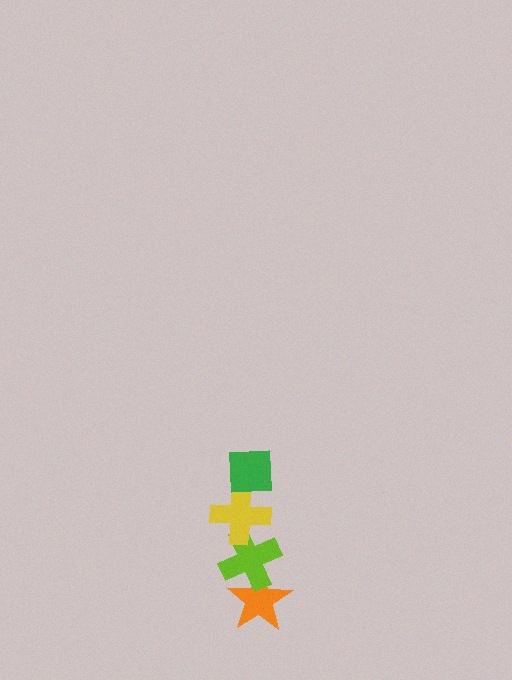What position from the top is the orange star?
The orange star is 4th from the top.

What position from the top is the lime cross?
The lime cross is 3rd from the top.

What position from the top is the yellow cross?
The yellow cross is 2nd from the top.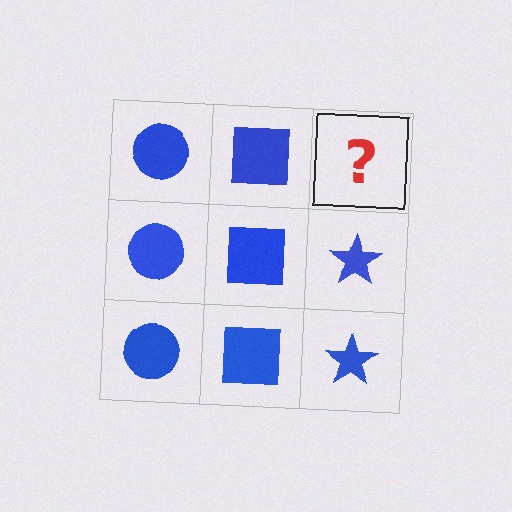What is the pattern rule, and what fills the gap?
The rule is that each column has a consistent shape. The gap should be filled with a blue star.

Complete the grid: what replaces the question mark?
The question mark should be replaced with a blue star.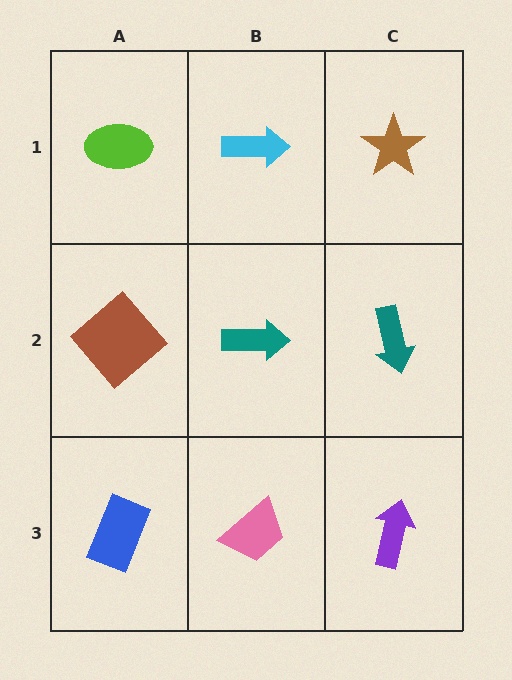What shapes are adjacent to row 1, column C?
A teal arrow (row 2, column C), a cyan arrow (row 1, column B).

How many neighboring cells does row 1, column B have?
3.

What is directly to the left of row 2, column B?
A brown diamond.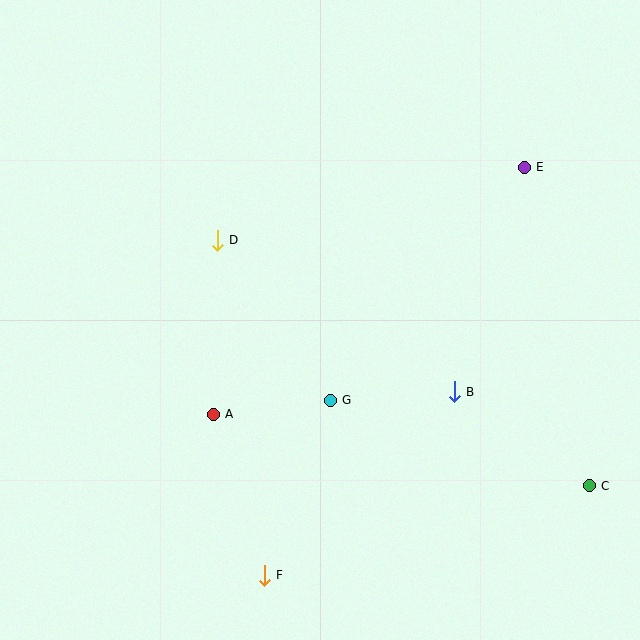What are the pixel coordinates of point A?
Point A is at (213, 414).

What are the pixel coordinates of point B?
Point B is at (454, 392).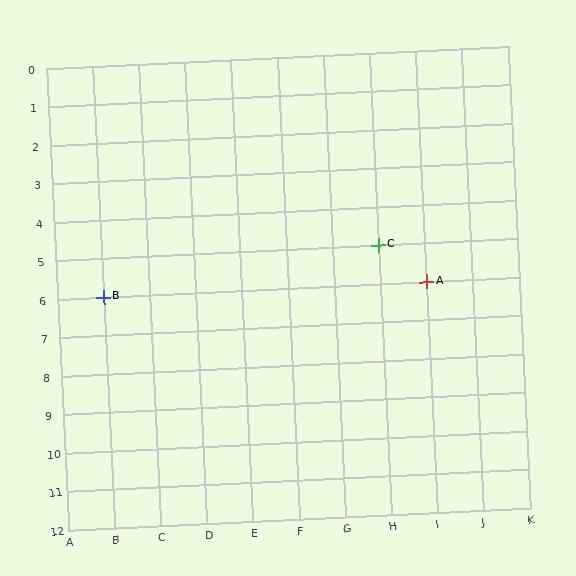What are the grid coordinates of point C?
Point C is at grid coordinates (H, 5).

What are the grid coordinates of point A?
Point A is at grid coordinates (I, 6).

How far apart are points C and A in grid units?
Points C and A are 1 column and 1 row apart (about 1.4 grid units diagonally).